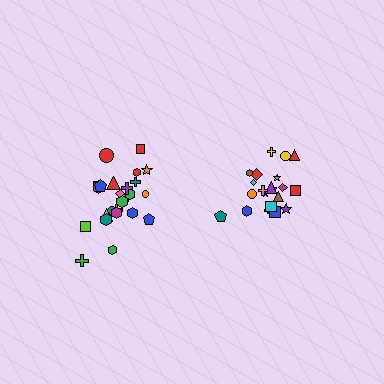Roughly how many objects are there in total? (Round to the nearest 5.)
Roughly 45 objects in total.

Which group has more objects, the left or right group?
The left group.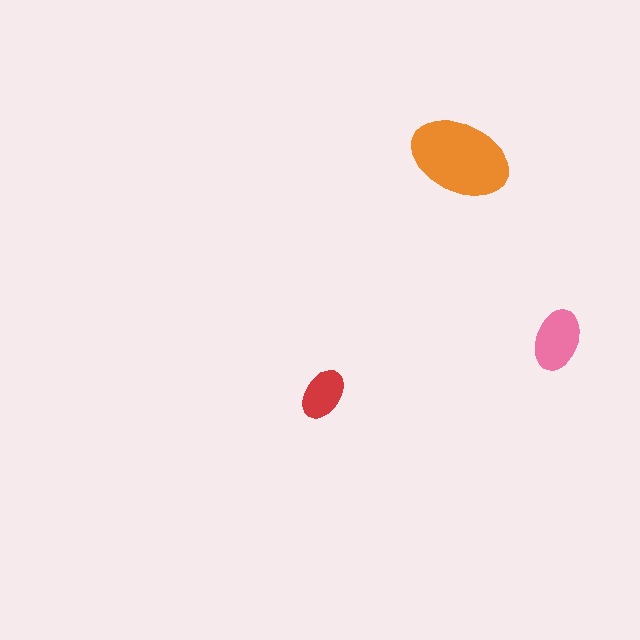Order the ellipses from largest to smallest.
the orange one, the pink one, the red one.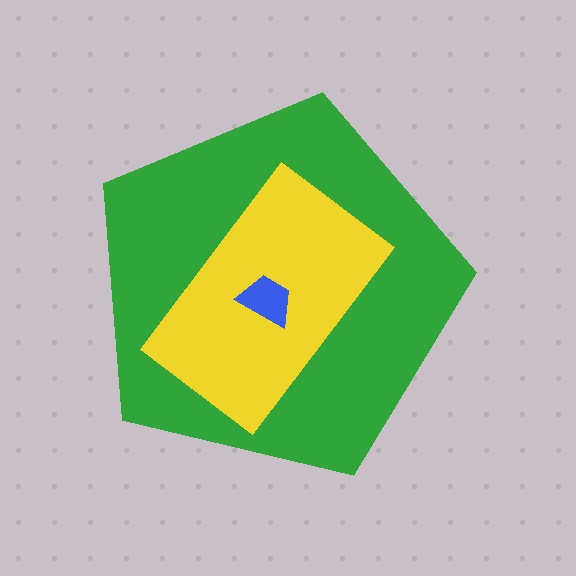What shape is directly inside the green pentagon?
The yellow rectangle.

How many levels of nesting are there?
3.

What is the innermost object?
The blue trapezoid.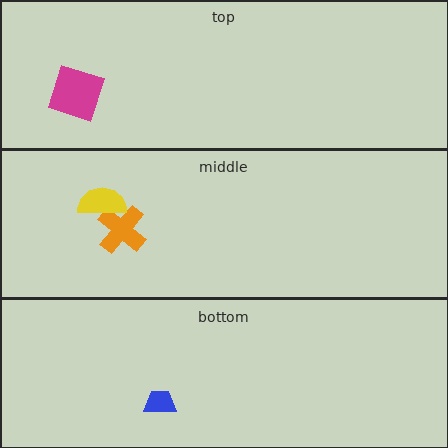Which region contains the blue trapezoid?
The bottom region.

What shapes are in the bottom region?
The blue trapezoid.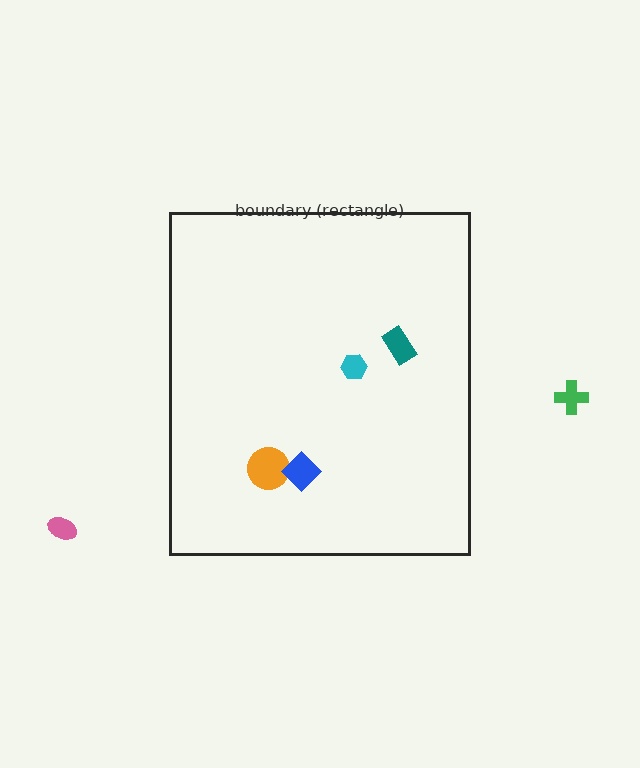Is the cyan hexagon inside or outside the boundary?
Inside.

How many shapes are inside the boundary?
4 inside, 2 outside.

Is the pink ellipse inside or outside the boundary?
Outside.